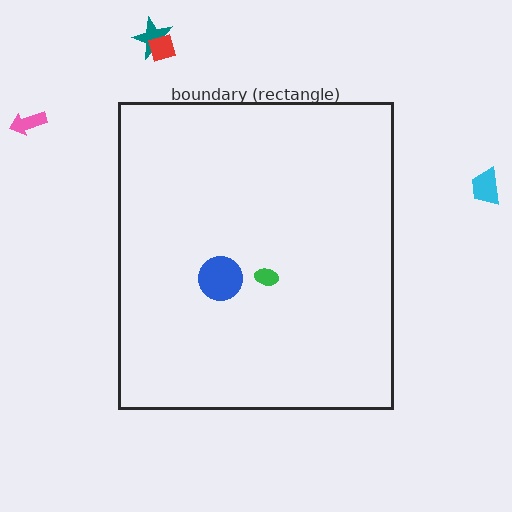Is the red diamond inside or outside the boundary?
Outside.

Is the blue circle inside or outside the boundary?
Inside.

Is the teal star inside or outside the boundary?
Outside.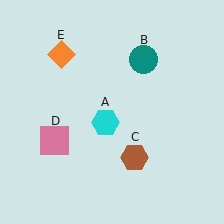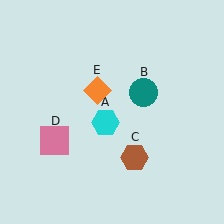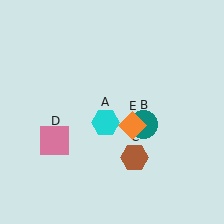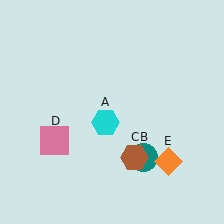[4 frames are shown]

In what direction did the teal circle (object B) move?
The teal circle (object B) moved down.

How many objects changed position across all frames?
2 objects changed position: teal circle (object B), orange diamond (object E).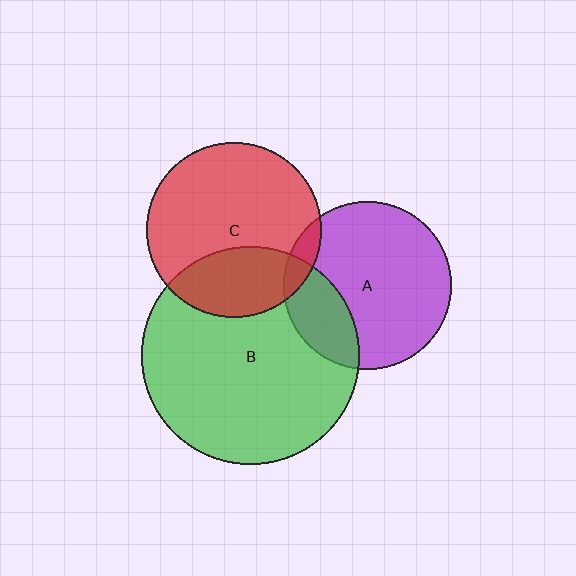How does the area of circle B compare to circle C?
Approximately 1.5 times.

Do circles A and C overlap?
Yes.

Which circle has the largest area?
Circle B (green).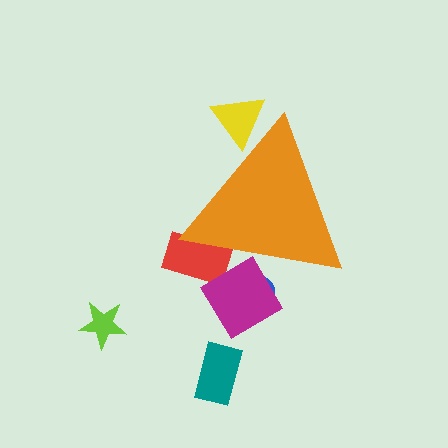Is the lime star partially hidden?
No, the lime star is fully visible.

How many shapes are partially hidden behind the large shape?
4 shapes are partially hidden.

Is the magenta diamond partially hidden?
Yes, the magenta diamond is partially hidden behind the orange triangle.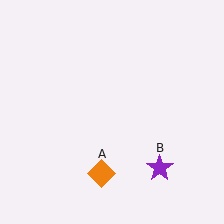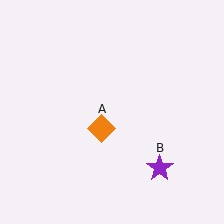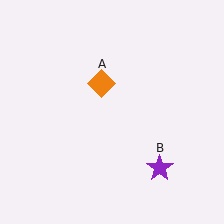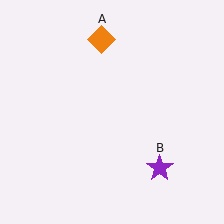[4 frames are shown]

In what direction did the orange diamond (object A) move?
The orange diamond (object A) moved up.